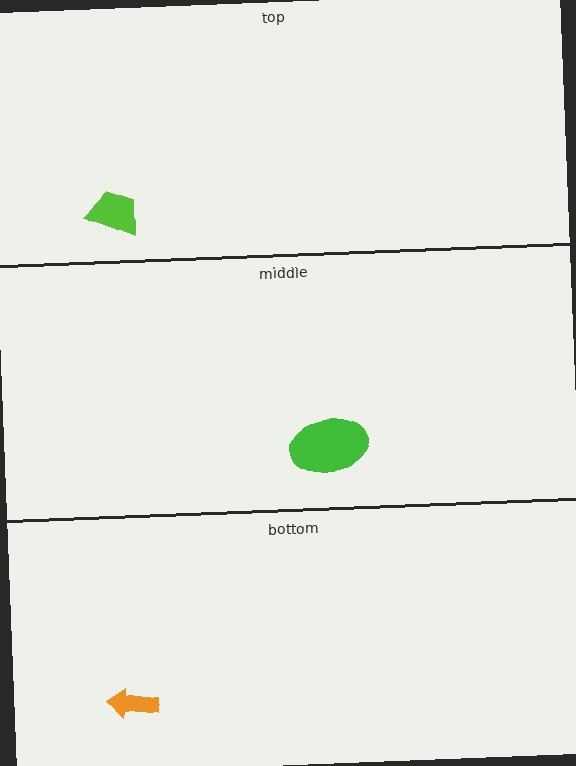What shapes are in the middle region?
The green ellipse.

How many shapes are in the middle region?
1.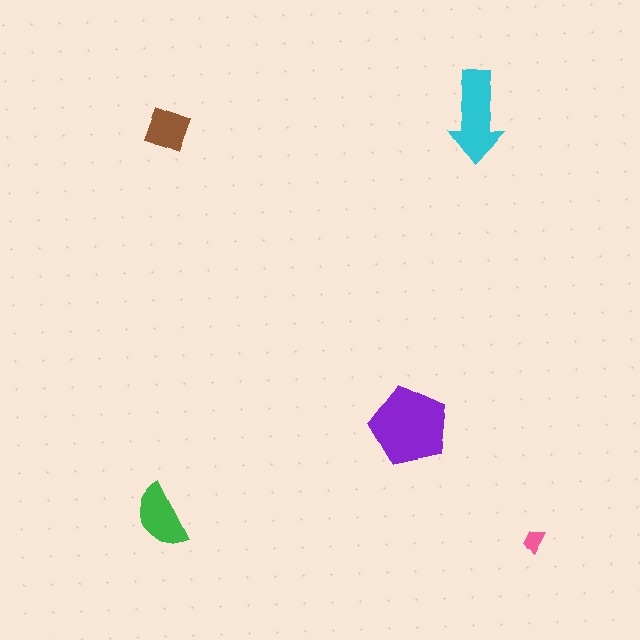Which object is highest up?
The cyan arrow is topmost.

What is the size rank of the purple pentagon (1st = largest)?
1st.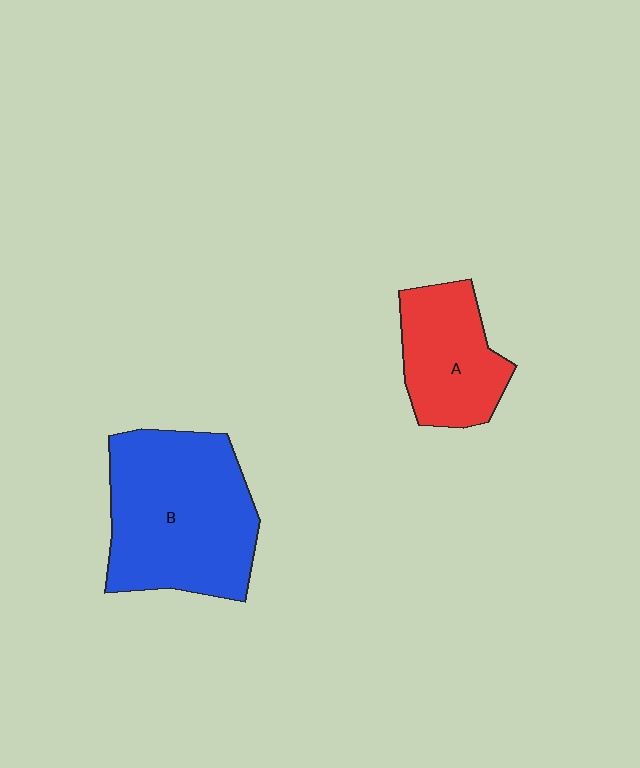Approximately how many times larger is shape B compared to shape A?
Approximately 1.8 times.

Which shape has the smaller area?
Shape A (red).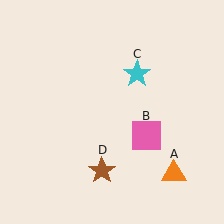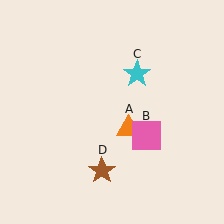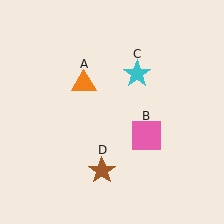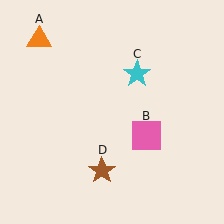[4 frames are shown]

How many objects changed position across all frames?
1 object changed position: orange triangle (object A).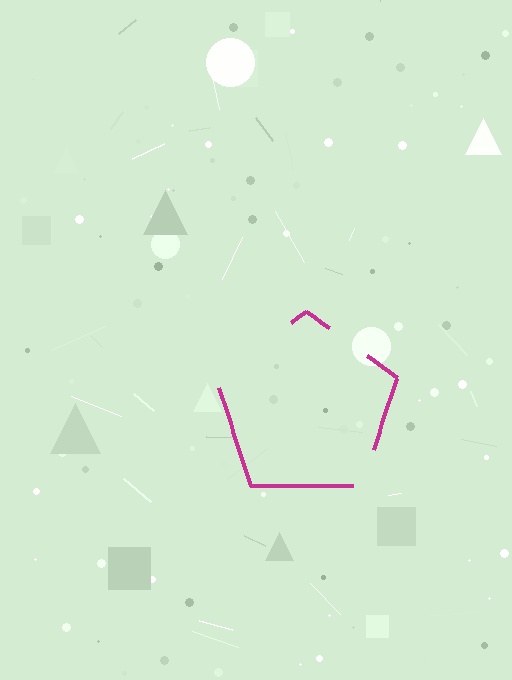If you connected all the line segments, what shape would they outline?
They would outline a pentagon.